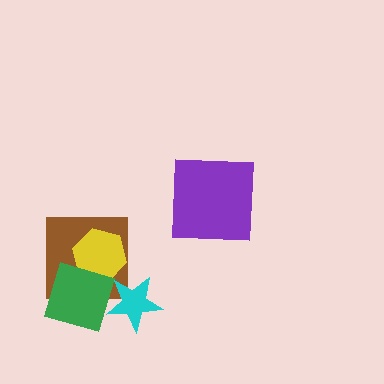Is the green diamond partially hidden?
Yes, it is partially covered by another shape.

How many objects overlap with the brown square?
2 objects overlap with the brown square.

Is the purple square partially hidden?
No, no other shape covers it.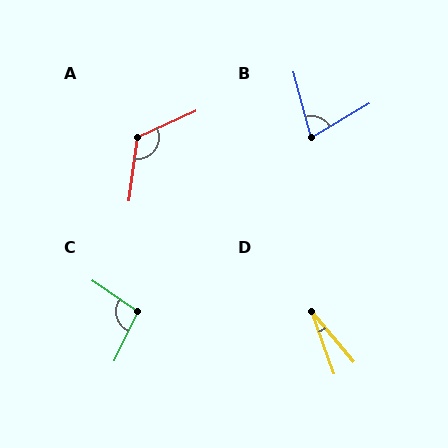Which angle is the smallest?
D, at approximately 20 degrees.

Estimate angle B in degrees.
Approximately 75 degrees.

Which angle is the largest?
A, at approximately 122 degrees.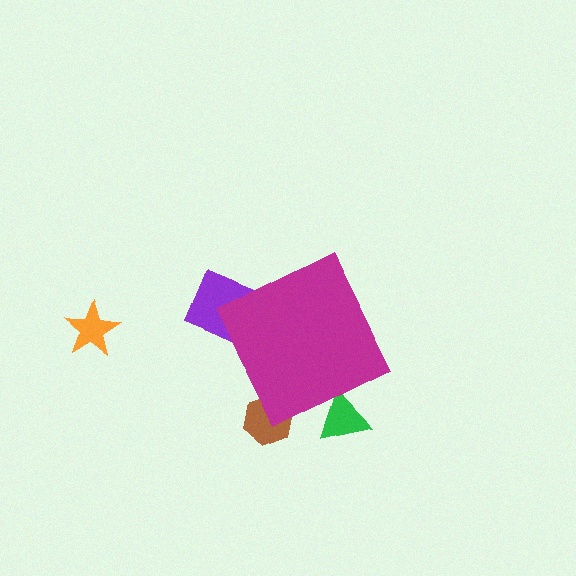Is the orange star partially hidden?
No, the orange star is fully visible.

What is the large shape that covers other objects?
A magenta diamond.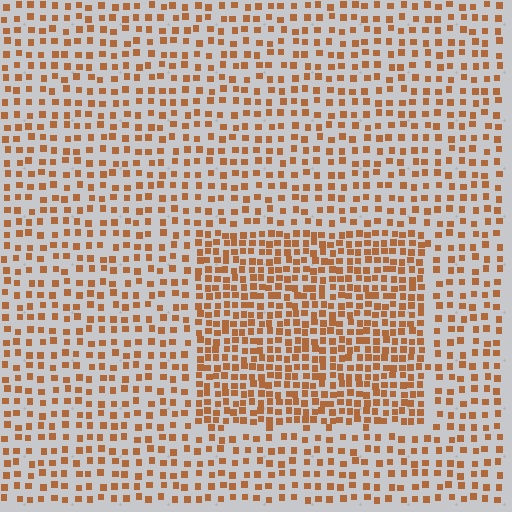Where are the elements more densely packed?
The elements are more densely packed inside the rectangle boundary.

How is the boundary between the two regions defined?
The boundary is defined by a change in element density (approximately 1.8x ratio). All elements are the same color, size, and shape.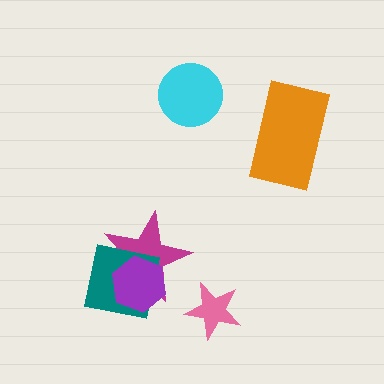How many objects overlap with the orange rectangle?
0 objects overlap with the orange rectangle.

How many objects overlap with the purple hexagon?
2 objects overlap with the purple hexagon.